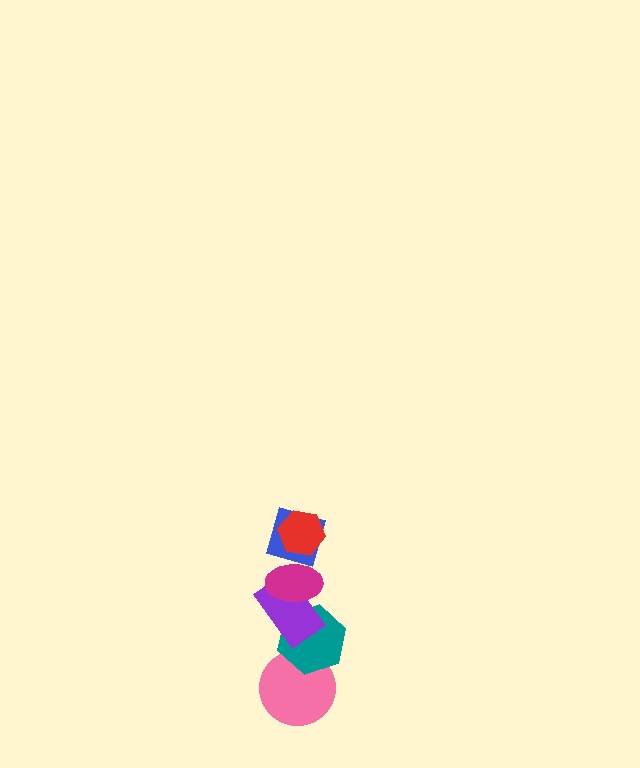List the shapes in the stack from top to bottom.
From top to bottom: the red hexagon, the blue square, the magenta ellipse, the purple rectangle, the teal hexagon, the pink circle.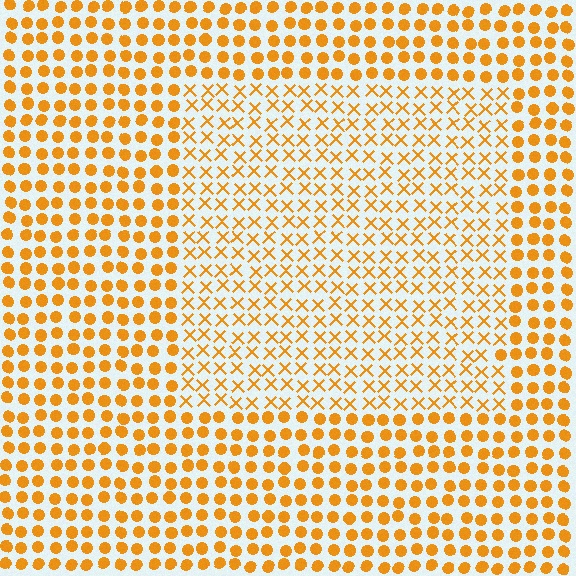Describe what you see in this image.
The image is filled with small orange elements arranged in a uniform grid. A rectangle-shaped region contains X marks, while the surrounding area contains circles. The boundary is defined purely by the change in element shape.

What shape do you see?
I see a rectangle.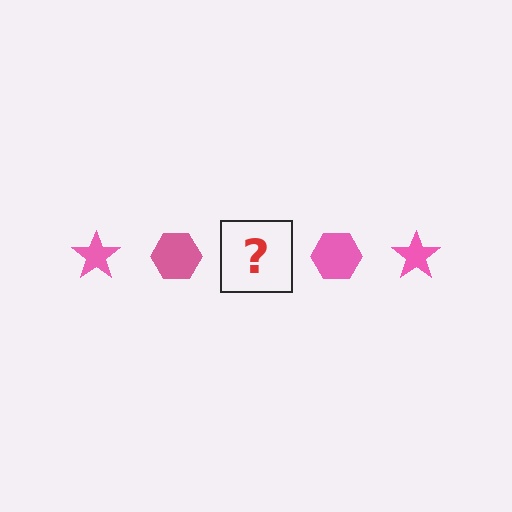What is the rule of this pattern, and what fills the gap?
The rule is that the pattern cycles through star, hexagon shapes in pink. The gap should be filled with a pink star.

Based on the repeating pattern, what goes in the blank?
The blank should be a pink star.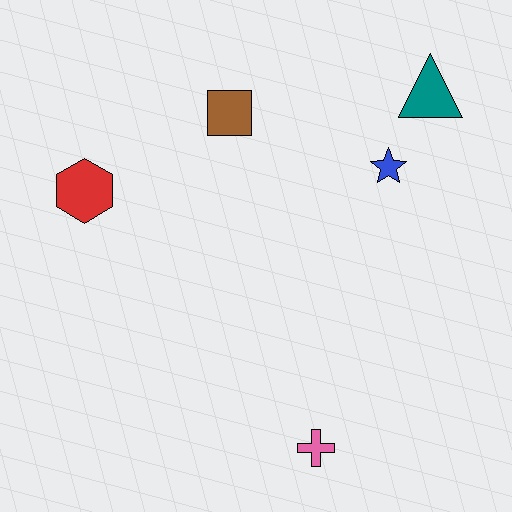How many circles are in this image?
There are no circles.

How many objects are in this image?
There are 5 objects.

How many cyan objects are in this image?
There are no cyan objects.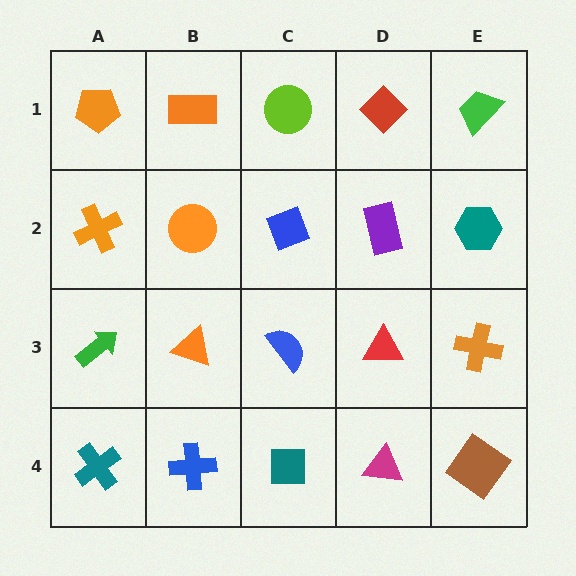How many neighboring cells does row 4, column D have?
3.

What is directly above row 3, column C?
A blue diamond.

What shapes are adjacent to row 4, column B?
An orange triangle (row 3, column B), a teal cross (row 4, column A), a teal square (row 4, column C).